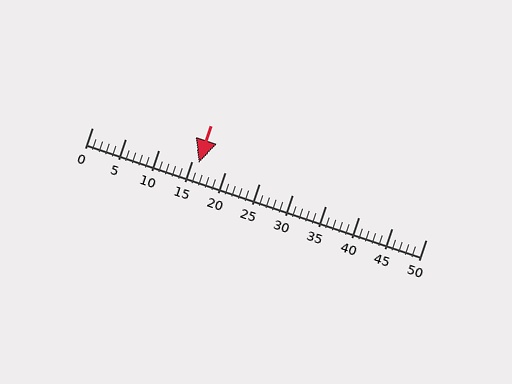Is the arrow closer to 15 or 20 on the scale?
The arrow is closer to 15.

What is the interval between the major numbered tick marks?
The major tick marks are spaced 5 units apart.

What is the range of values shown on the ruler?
The ruler shows values from 0 to 50.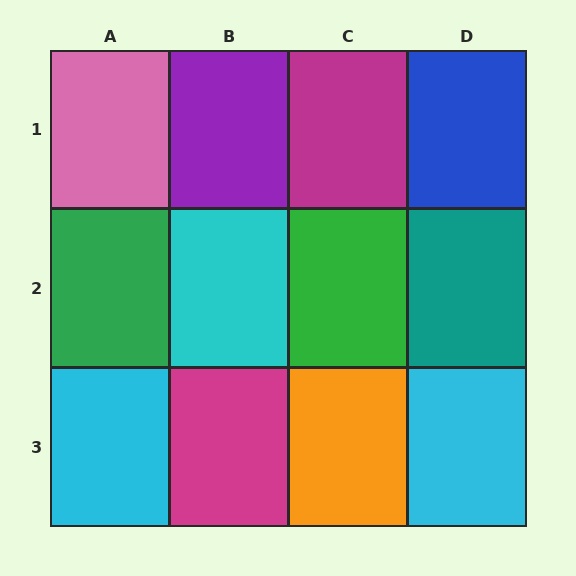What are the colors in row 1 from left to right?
Pink, purple, magenta, blue.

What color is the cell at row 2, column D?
Teal.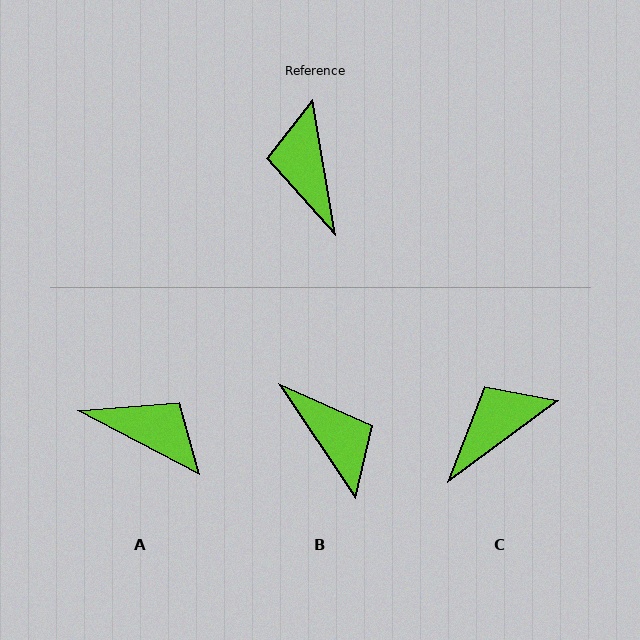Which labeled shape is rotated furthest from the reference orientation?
B, about 156 degrees away.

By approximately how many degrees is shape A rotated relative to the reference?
Approximately 127 degrees clockwise.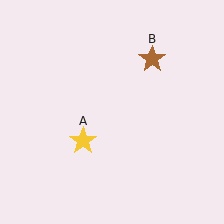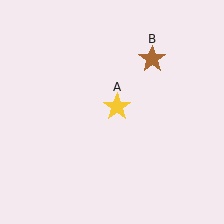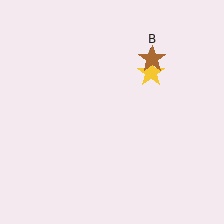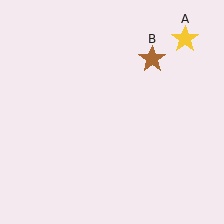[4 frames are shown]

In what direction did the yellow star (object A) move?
The yellow star (object A) moved up and to the right.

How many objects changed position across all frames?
1 object changed position: yellow star (object A).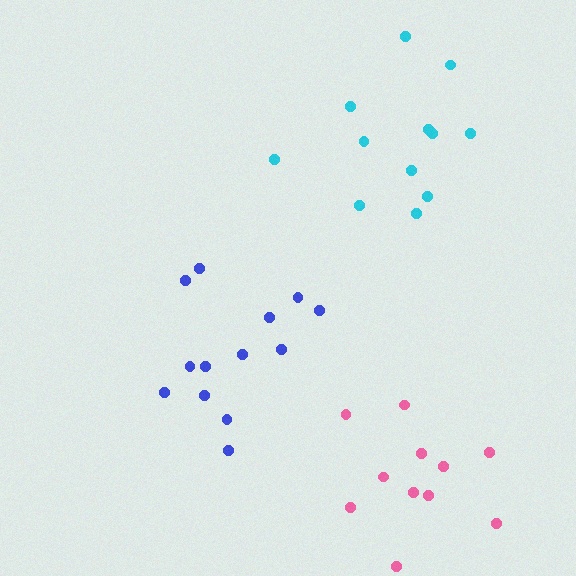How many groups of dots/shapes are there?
There are 3 groups.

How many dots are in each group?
Group 1: 12 dots, Group 2: 13 dots, Group 3: 11 dots (36 total).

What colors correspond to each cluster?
The clusters are colored: cyan, blue, pink.